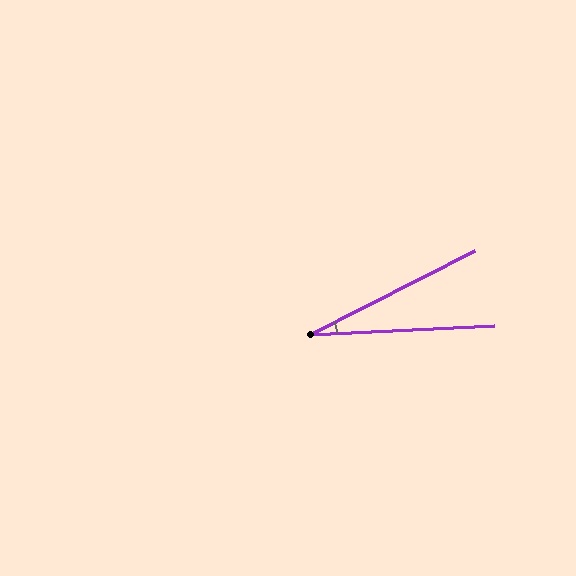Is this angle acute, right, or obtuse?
It is acute.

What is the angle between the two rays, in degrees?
Approximately 24 degrees.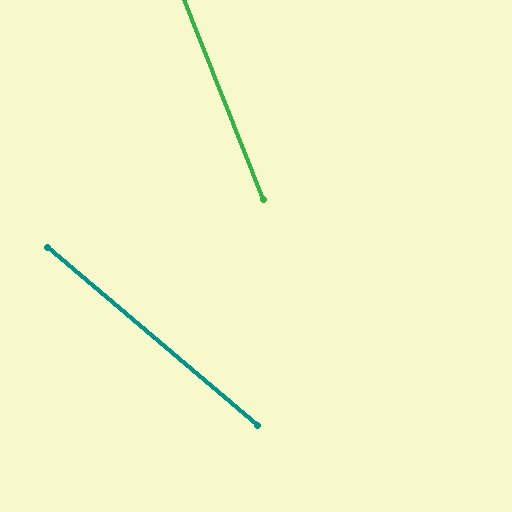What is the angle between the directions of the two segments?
Approximately 28 degrees.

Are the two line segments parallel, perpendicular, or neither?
Neither parallel nor perpendicular — they differ by about 28°.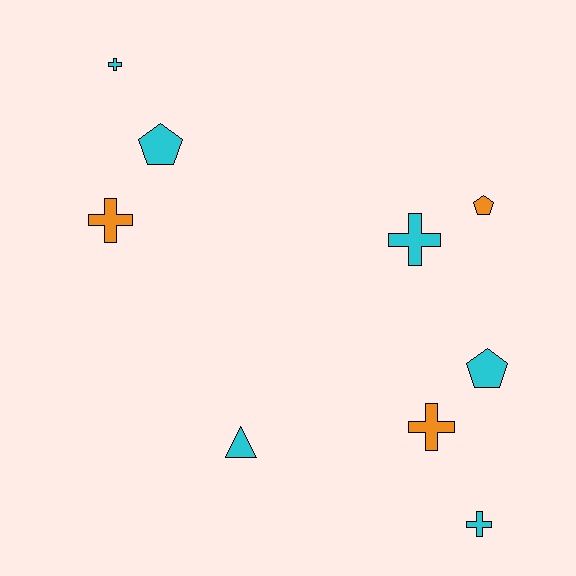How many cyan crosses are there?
There are 3 cyan crosses.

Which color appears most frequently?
Cyan, with 6 objects.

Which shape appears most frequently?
Cross, with 5 objects.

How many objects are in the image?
There are 9 objects.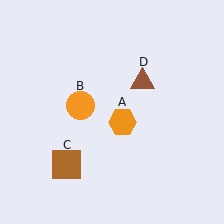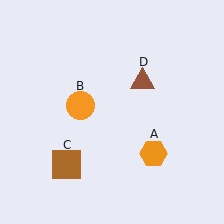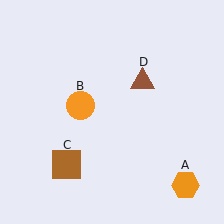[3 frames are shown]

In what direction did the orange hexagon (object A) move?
The orange hexagon (object A) moved down and to the right.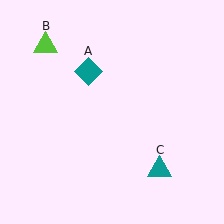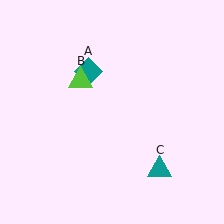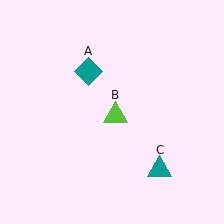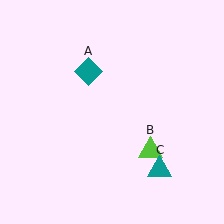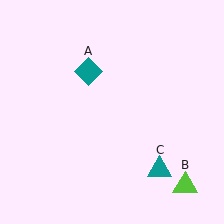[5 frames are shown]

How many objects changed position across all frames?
1 object changed position: lime triangle (object B).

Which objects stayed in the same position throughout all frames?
Teal diamond (object A) and teal triangle (object C) remained stationary.